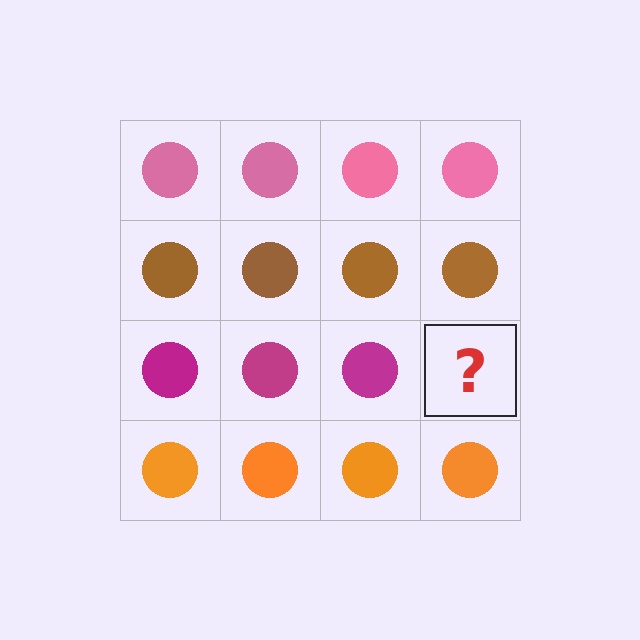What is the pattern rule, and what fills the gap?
The rule is that each row has a consistent color. The gap should be filled with a magenta circle.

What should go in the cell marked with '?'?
The missing cell should contain a magenta circle.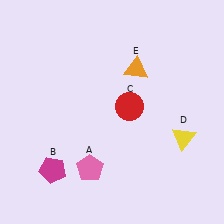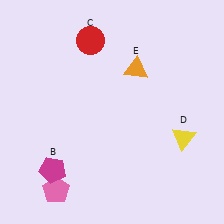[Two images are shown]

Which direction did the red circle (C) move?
The red circle (C) moved up.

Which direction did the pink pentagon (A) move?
The pink pentagon (A) moved left.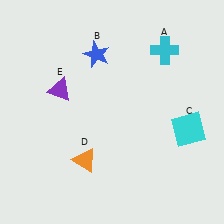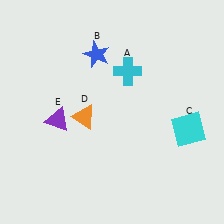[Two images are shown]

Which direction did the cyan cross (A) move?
The cyan cross (A) moved left.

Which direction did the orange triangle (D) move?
The orange triangle (D) moved up.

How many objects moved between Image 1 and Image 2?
3 objects moved between the two images.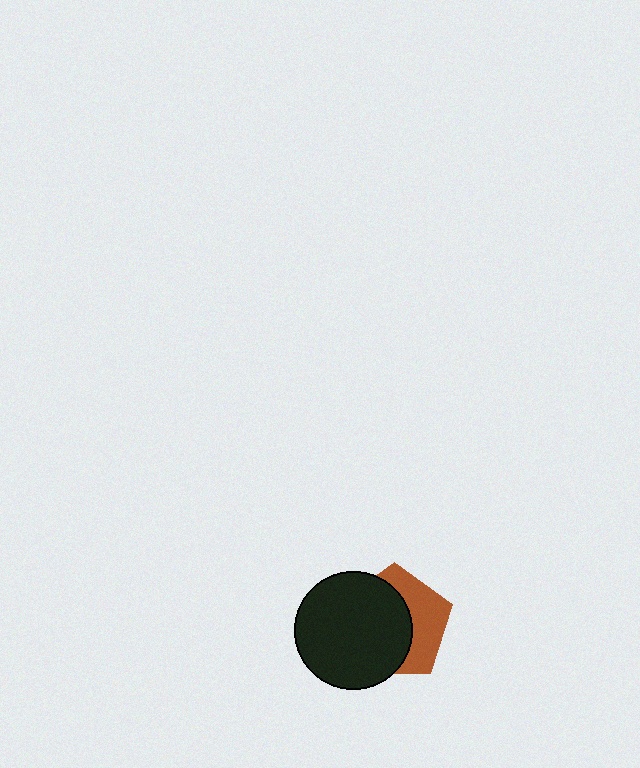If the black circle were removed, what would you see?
You would see the complete brown pentagon.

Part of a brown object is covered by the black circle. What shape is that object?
It is a pentagon.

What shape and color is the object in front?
The object in front is a black circle.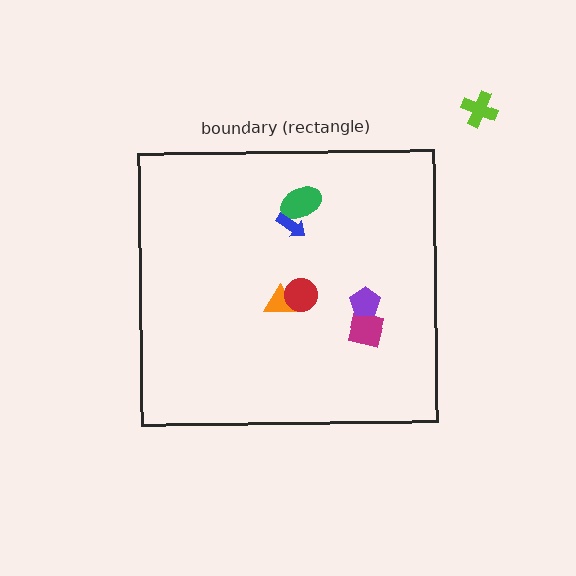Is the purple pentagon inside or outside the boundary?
Inside.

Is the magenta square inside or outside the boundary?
Inside.